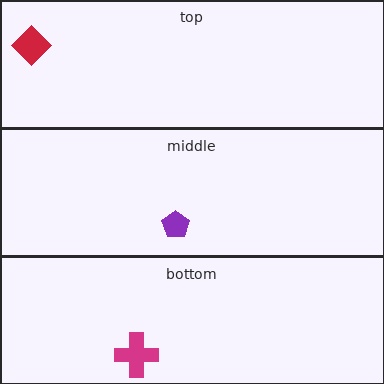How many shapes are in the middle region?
1.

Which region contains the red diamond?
The top region.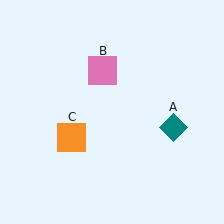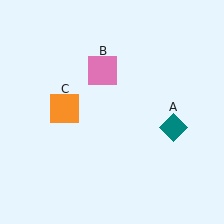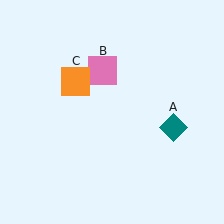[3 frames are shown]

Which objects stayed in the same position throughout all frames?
Teal diamond (object A) and pink square (object B) remained stationary.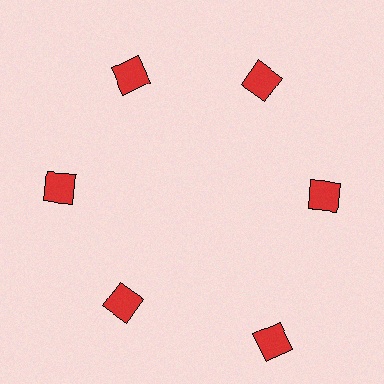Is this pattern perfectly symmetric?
No. The 6 red squares are arranged in a ring, but one element near the 5 o'clock position is pushed outward from the center, breaking the 6-fold rotational symmetry.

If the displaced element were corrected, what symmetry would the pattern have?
It would have 6-fold rotational symmetry — the pattern would map onto itself every 60 degrees.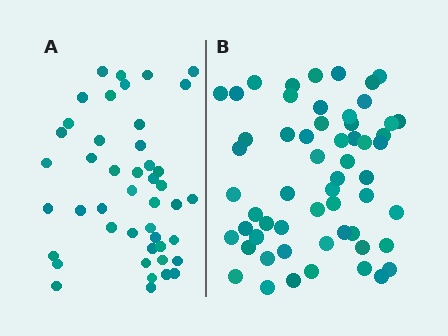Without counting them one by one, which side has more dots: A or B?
Region B (the right region) has more dots.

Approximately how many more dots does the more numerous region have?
Region B has roughly 12 or so more dots than region A.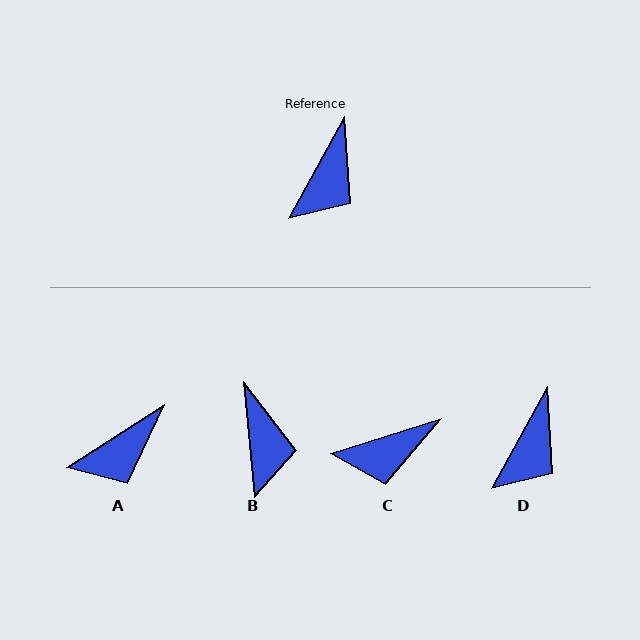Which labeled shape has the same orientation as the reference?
D.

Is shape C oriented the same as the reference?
No, it is off by about 44 degrees.